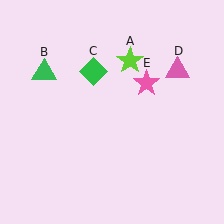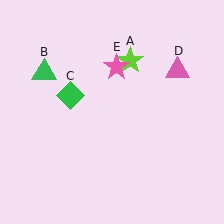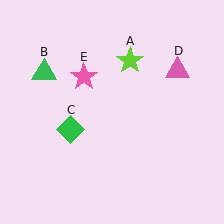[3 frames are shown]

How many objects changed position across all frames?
2 objects changed position: green diamond (object C), pink star (object E).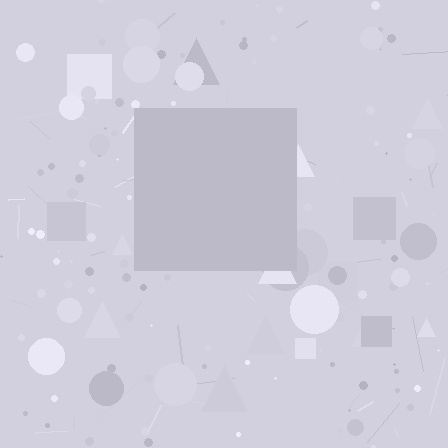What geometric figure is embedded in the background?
A square is embedded in the background.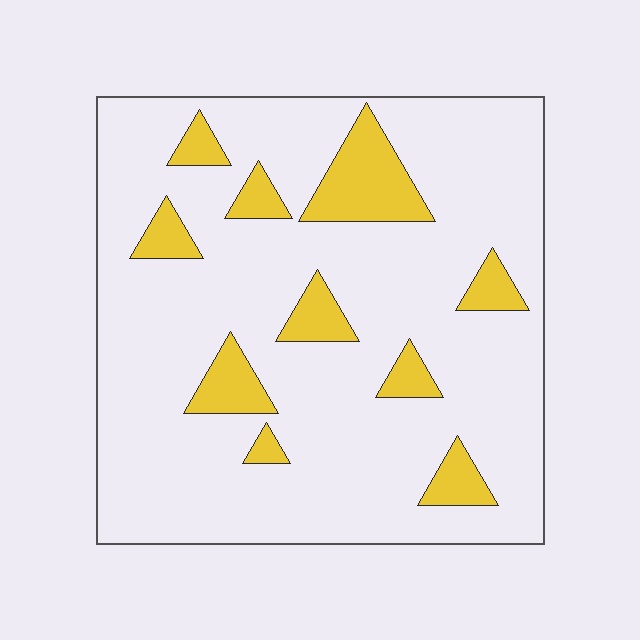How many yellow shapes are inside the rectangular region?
10.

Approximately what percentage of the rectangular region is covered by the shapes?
Approximately 15%.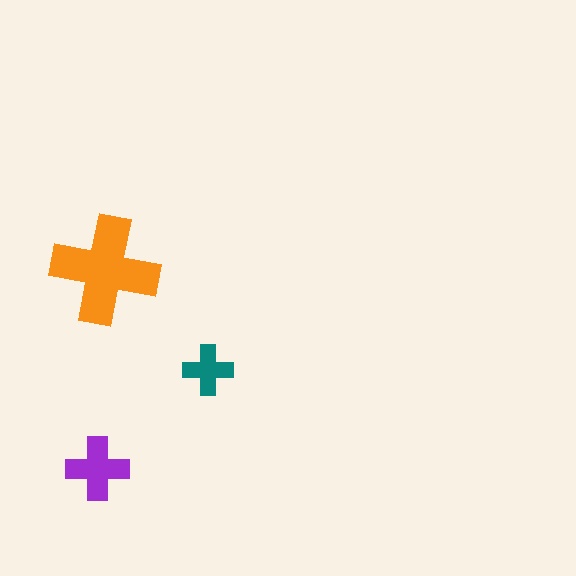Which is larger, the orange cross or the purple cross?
The orange one.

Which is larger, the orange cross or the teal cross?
The orange one.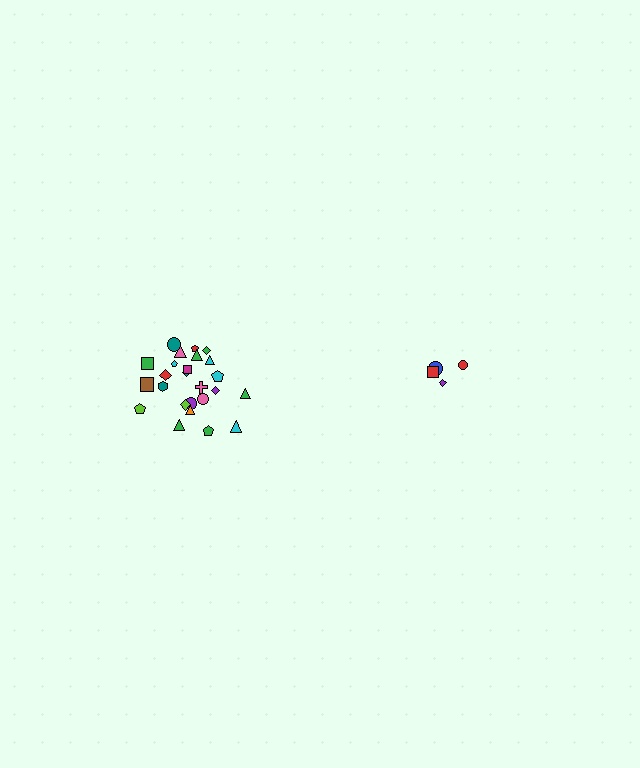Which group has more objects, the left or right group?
The left group.